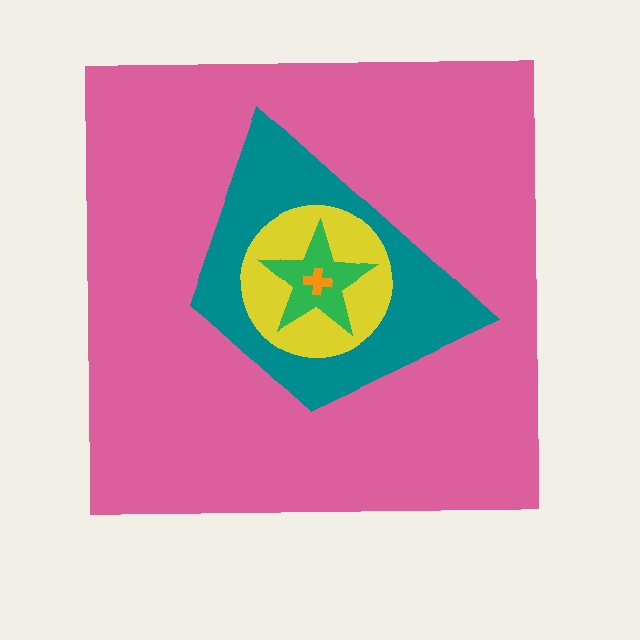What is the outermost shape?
The pink square.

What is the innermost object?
The orange cross.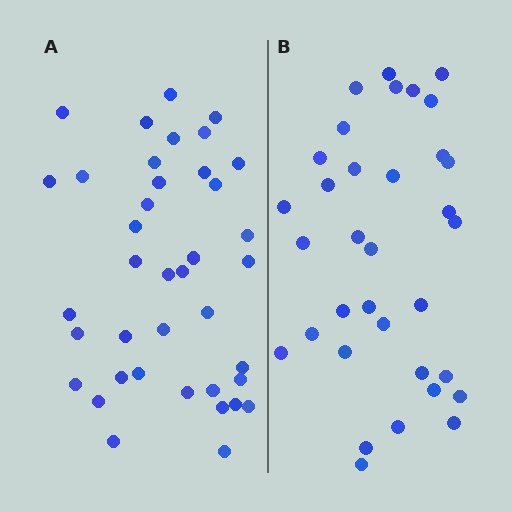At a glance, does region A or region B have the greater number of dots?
Region A (the left region) has more dots.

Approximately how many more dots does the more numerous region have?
Region A has about 5 more dots than region B.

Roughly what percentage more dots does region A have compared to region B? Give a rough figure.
About 15% more.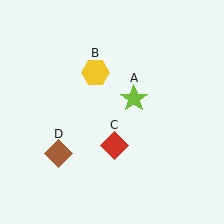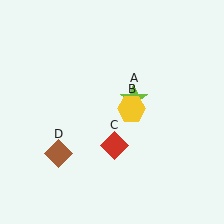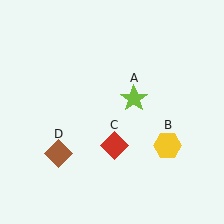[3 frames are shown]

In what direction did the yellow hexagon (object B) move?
The yellow hexagon (object B) moved down and to the right.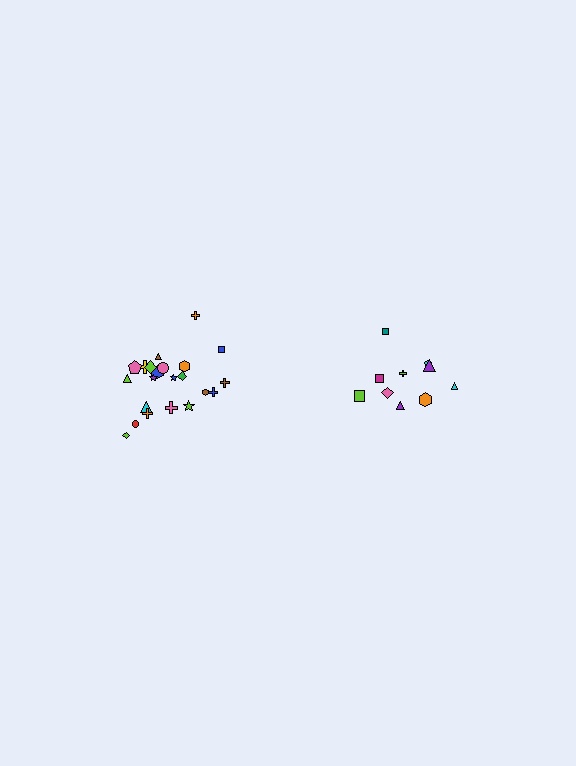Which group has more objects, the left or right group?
The left group.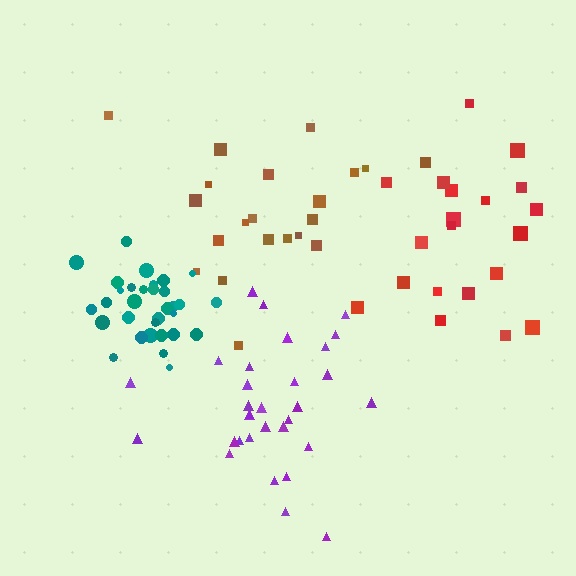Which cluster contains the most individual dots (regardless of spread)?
Teal (33).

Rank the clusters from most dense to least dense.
teal, purple, red, brown.